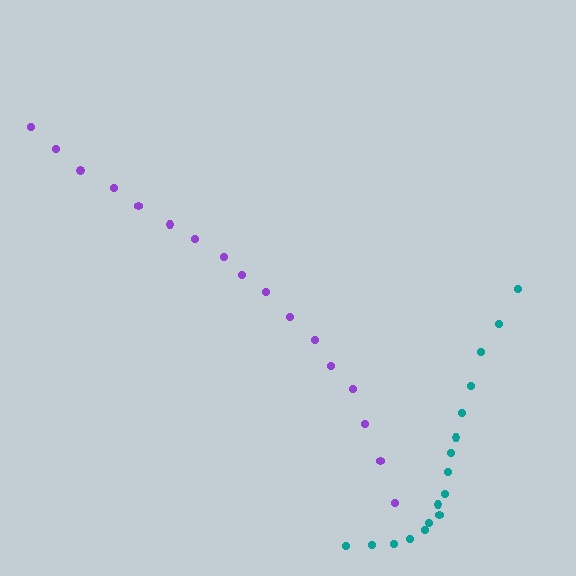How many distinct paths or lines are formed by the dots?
There are 2 distinct paths.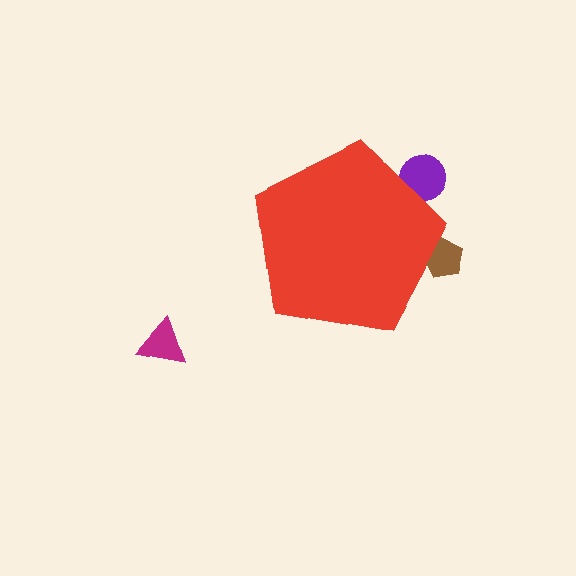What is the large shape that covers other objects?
A red pentagon.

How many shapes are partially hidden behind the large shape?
2 shapes are partially hidden.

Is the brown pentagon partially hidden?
Yes, the brown pentagon is partially hidden behind the red pentagon.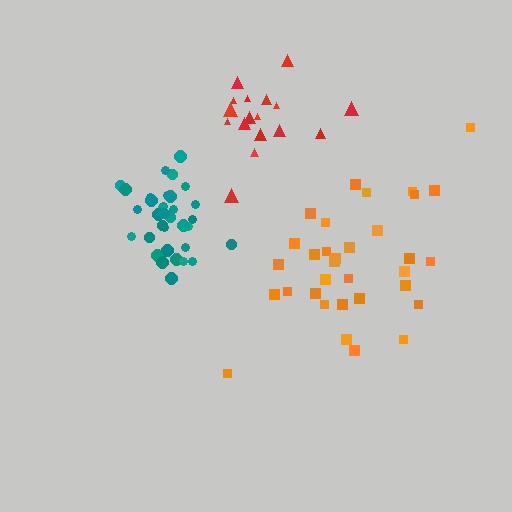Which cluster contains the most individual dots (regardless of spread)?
Teal (35).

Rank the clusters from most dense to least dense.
teal, orange, red.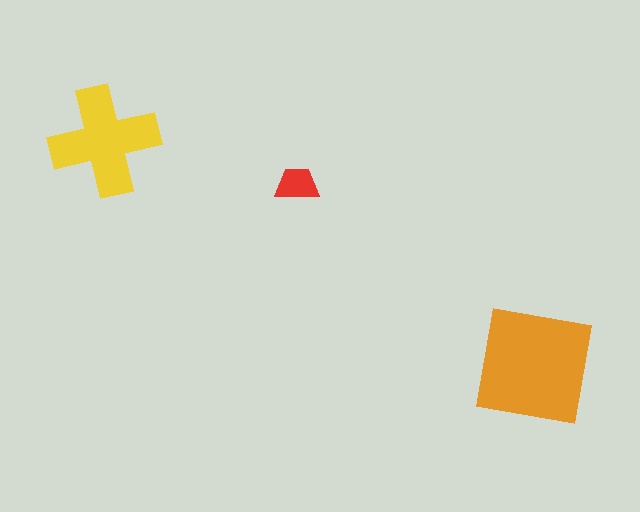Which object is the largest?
The orange square.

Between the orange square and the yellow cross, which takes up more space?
The orange square.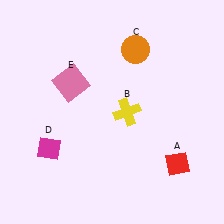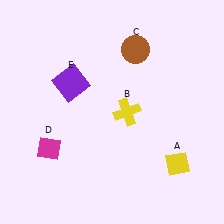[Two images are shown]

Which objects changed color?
A changed from red to yellow. C changed from orange to brown. E changed from pink to purple.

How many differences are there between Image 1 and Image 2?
There are 3 differences between the two images.